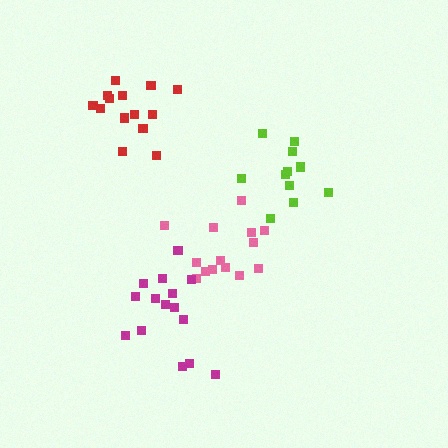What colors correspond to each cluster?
The clusters are colored: pink, lime, magenta, red.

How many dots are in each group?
Group 1: 14 dots, Group 2: 11 dots, Group 3: 15 dots, Group 4: 14 dots (54 total).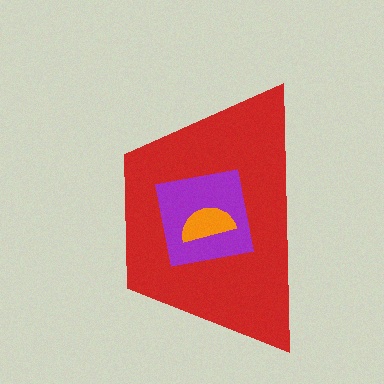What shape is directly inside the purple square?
The orange semicircle.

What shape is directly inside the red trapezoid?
The purple square.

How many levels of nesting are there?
3.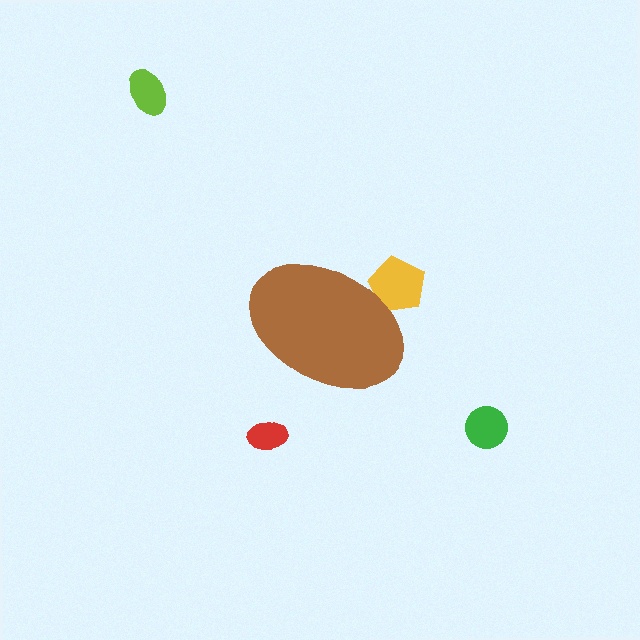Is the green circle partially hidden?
No, the green circle is fully visible.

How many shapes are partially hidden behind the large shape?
1 shape is partially hidden.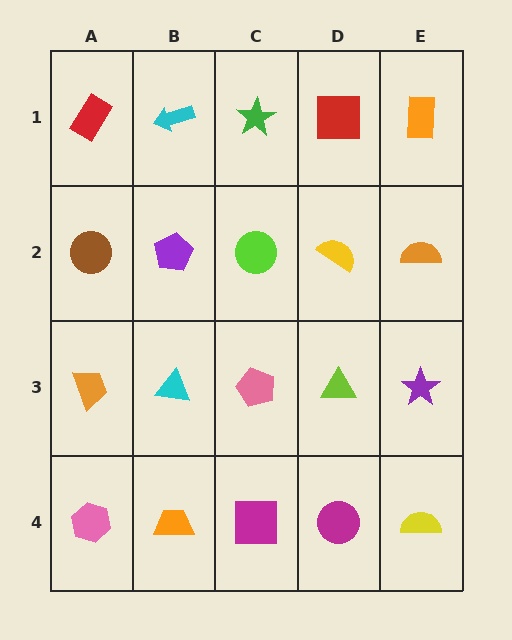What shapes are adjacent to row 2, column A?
A red rectangle (row 1, column A), an orange trapezoid (row 3, column A), a purple pentagon (row 2, column B).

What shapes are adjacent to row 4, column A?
An orange trapezoid (row 3, column A), an orange trapezoid (row 4, column B).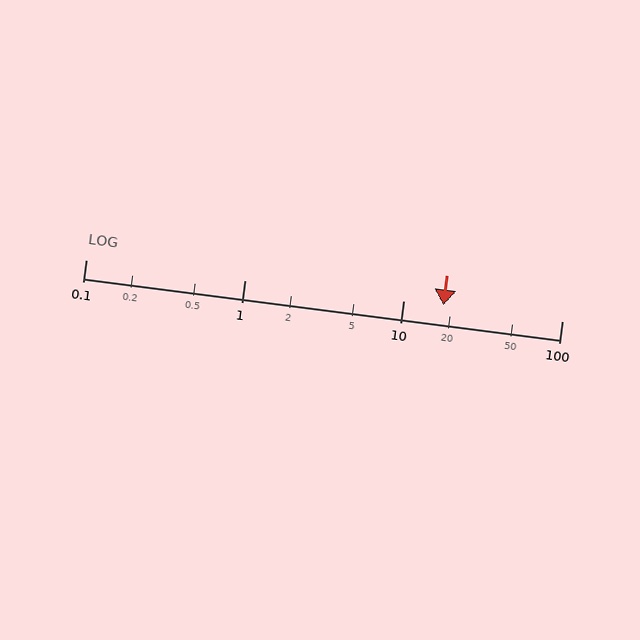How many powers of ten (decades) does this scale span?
The scale spans 3 decades, from 0.1 to 100.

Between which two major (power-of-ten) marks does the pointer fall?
The pointer is between 10 and 100.